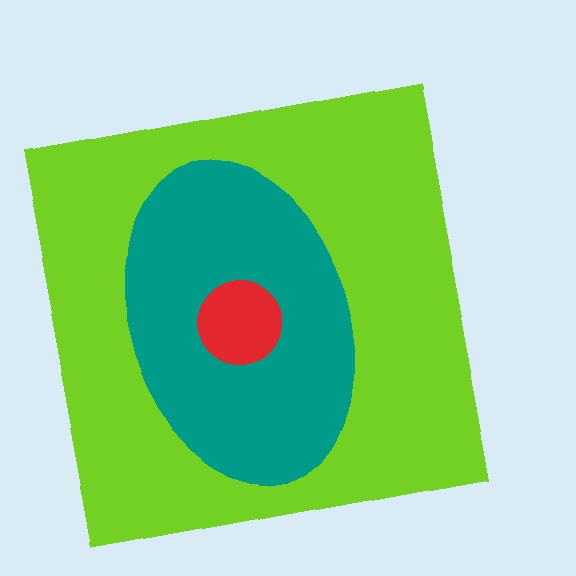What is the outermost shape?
The lime square.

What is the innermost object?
The red circle.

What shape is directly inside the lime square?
The teal ellipse.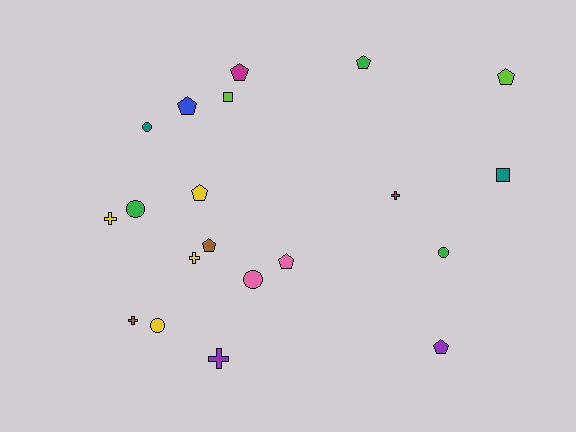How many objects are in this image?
There are 20 objects.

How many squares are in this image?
There are 2 squares.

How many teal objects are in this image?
There are 2 teal objects.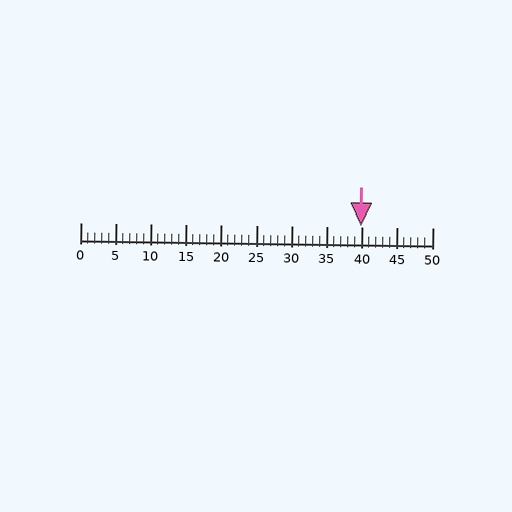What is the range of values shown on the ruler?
The ruler shows values from 0 to 50.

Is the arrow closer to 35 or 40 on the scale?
The arrow is closer to 40.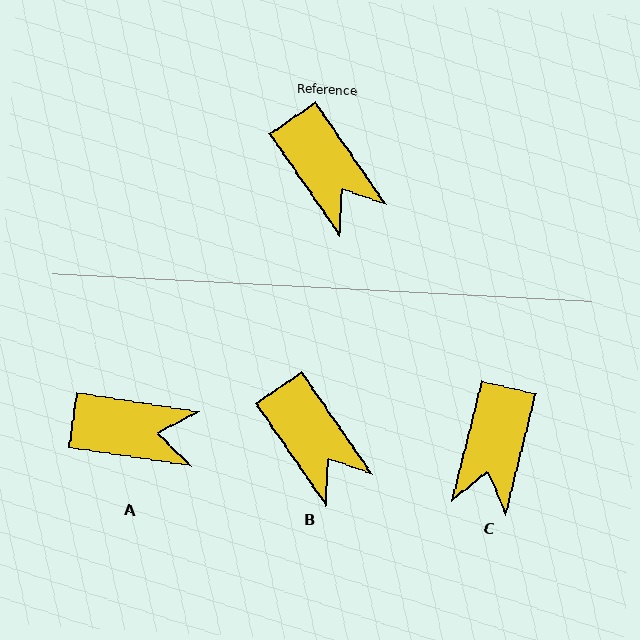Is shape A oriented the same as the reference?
No, it is off by about 47 degrees.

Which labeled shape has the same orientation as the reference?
B.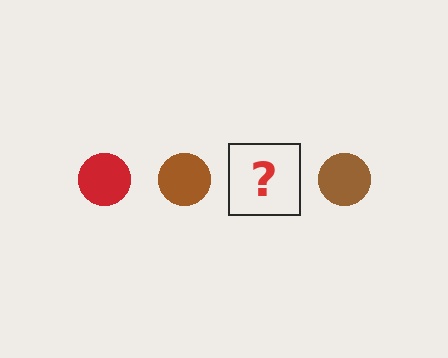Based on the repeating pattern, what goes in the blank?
The blank should be a red circle.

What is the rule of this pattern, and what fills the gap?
The rule is that the pattern cycles through red, brown circles. The gap should be filled with a red circle.